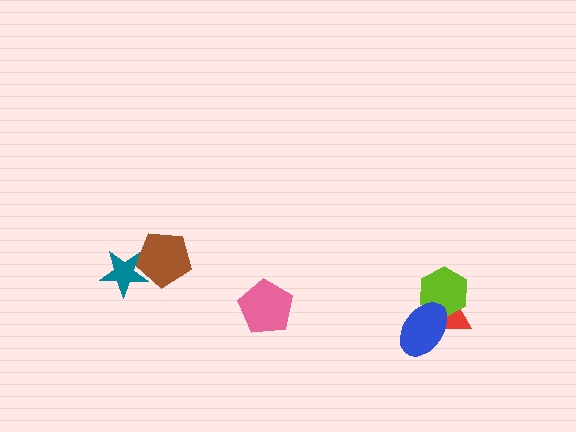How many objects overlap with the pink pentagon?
0 objects overlap with the pink pentagon.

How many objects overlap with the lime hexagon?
2 objects overlap with the lime hexagon.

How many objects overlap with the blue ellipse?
2 objects overlap with the blue ellipse.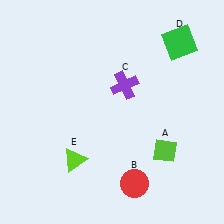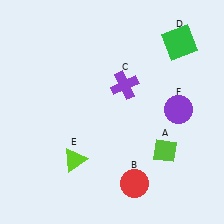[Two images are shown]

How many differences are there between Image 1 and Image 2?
There is 1 difference between the two images.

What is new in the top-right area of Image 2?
A purple circle (F) was added in the top-right area of Image 2.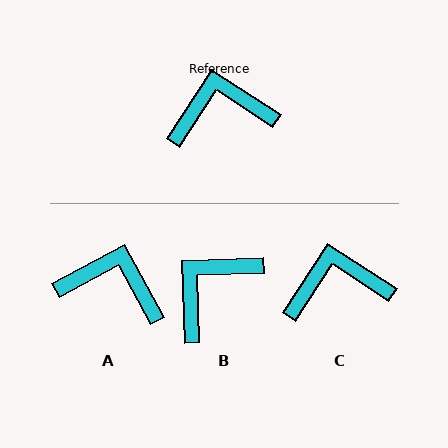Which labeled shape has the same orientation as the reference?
C.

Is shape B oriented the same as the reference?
No, it is off by about 35 degrees.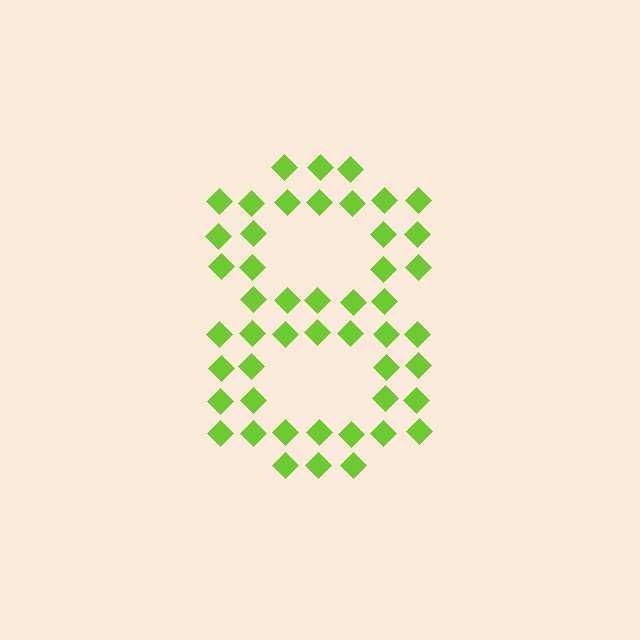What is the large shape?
The large shape is the digit 8.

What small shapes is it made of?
It is made of small diamonds.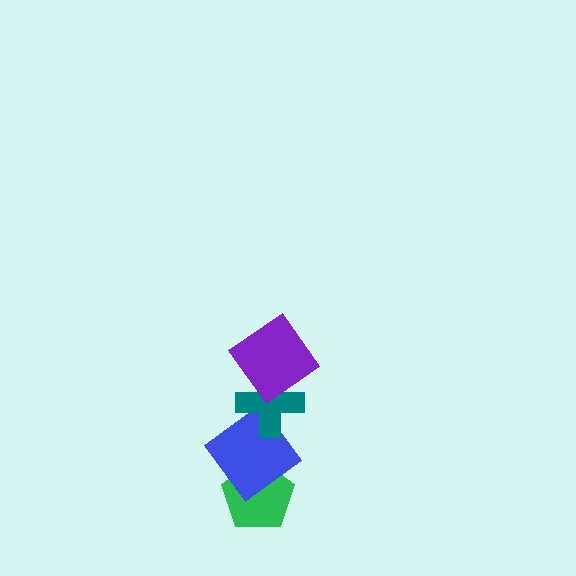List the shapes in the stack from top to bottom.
From top to bottom: the purple diamond, the teal cross, the blue diamond, the green pentagon.